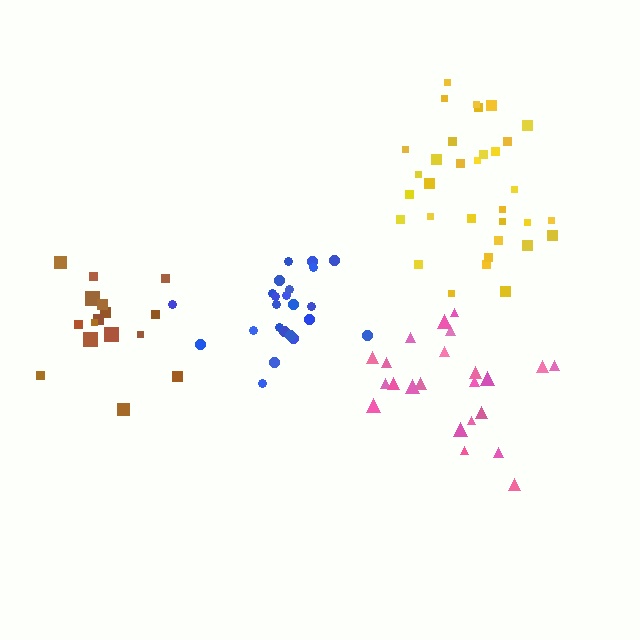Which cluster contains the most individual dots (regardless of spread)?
Yellow (33).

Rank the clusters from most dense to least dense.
blue, yellow, brown, pink.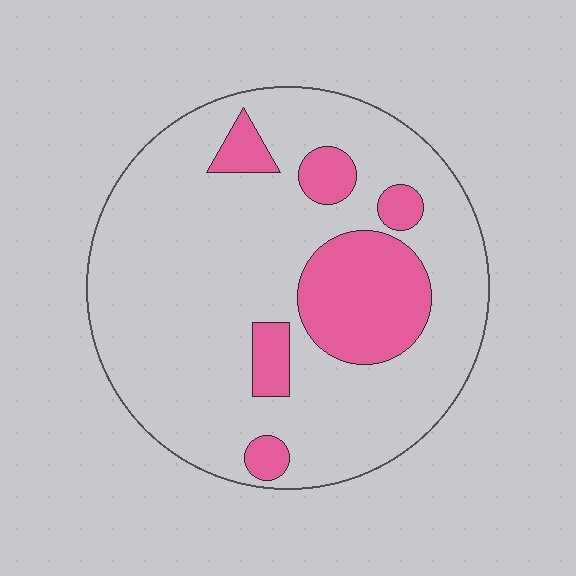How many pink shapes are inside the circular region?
6.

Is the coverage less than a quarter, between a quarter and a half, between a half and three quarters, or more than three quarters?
Less than a quarter.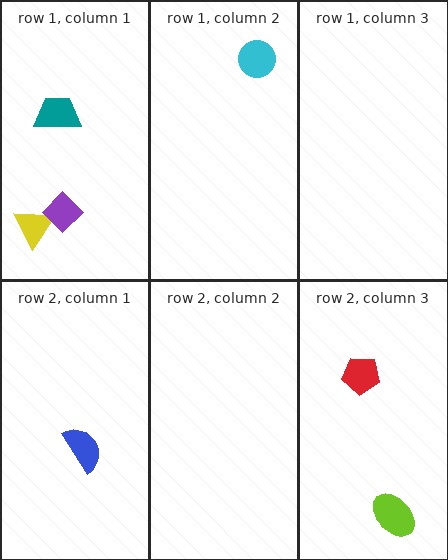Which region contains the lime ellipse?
The row 2, column 3 region.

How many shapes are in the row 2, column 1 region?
1.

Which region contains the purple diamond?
The row 1, column 1 region.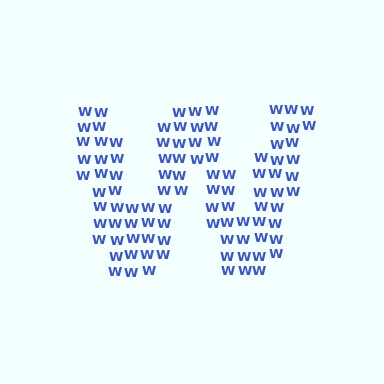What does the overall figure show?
The overall figure shows the letter W.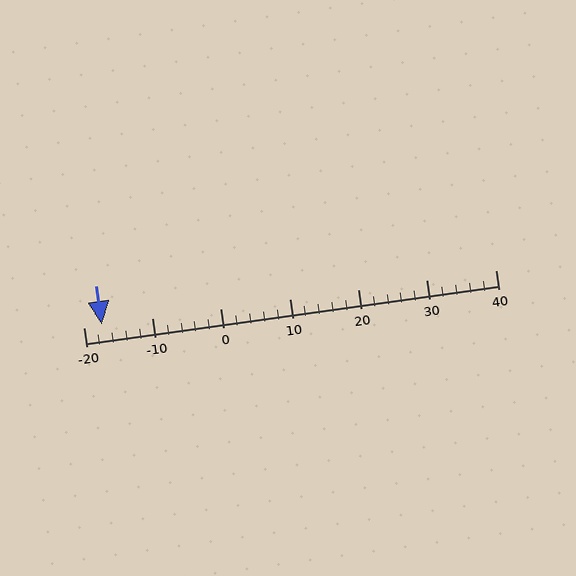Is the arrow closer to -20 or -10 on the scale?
The arrow is closer to -20.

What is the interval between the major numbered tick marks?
The major tick marks are spaced 10 units apart.